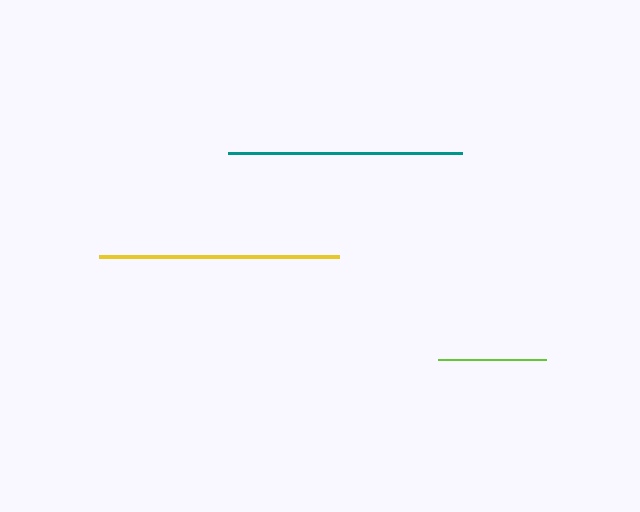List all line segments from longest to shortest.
From longest to shortest: yellow, teal, lime.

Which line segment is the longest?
The yellow line is the longest at approximately 240 pixels.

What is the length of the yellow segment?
The yellow segment is approximately 240 pixels long.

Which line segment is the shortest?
The lime line is the shortest at approximately 108 pixels.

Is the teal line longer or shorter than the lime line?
The teal line is longer than the lime line.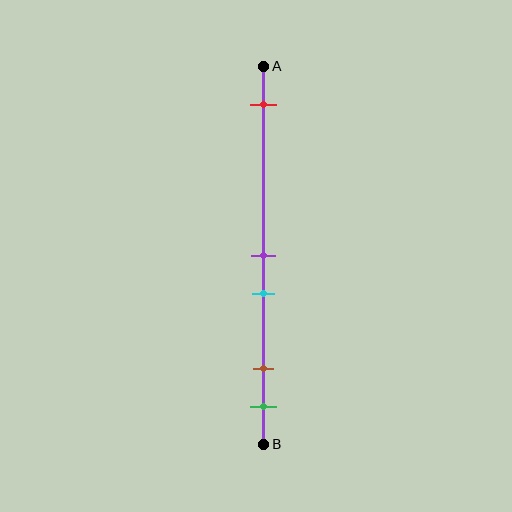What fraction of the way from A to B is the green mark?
The green mark is approximately 90% (0.9) of the way from A to B.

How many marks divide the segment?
There are 5 marks dividing the segment.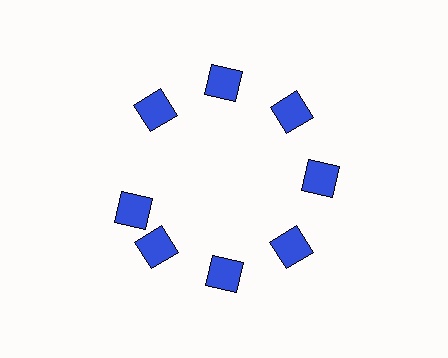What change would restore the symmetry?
The symmetry would be restored by rotating it back into even spacing with its neighbors so that all 8 diamonds sit at equal angles and equal distance from the center.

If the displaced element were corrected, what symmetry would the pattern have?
It would have 8-fold rotational symmetry — the pattern would map onto itself every 45 degrees.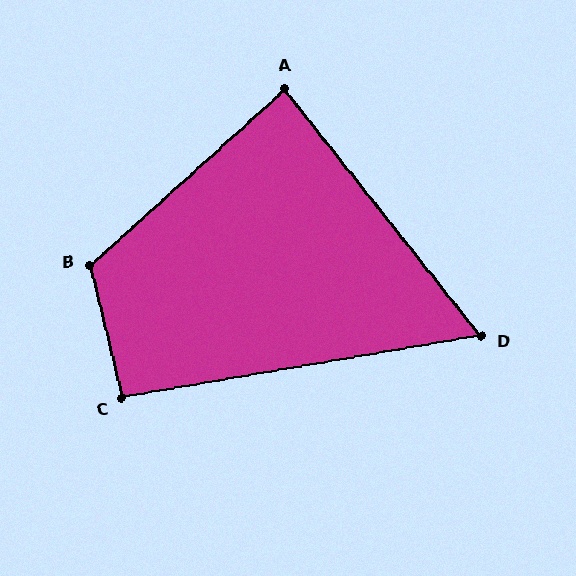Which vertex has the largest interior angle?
B, at approximately 119 degrees.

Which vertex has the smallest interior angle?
D, at approximately 61 degrees.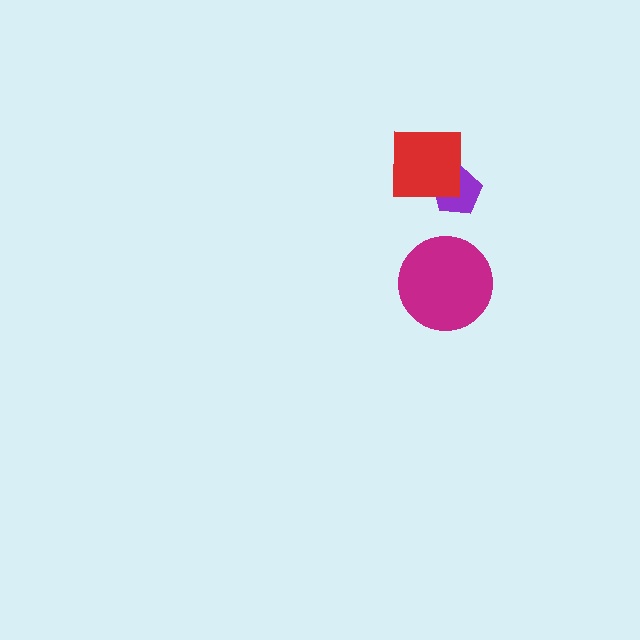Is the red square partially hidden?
No, no other shape covers it.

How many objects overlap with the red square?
1 object overlaps with the red square.